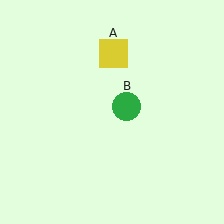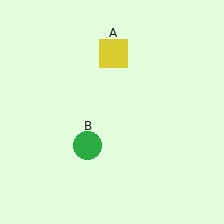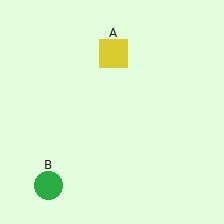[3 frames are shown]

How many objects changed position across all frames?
1 object changed position: green circle (object B).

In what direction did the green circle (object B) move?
The green circle (object B) moved down and to the left.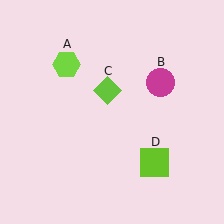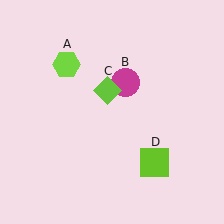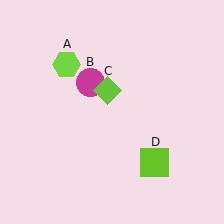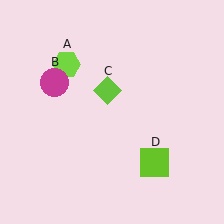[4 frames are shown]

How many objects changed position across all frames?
1 object changed position: magenta circle (object B).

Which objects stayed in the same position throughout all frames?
Lime hexagon (object A) and lime diamond (object C) and lime square (object D) remained stationary.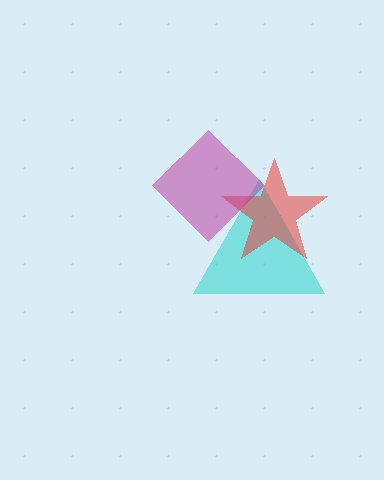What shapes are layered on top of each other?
The layered shapes are: a cyan triangle, a red star, a magenta diamond.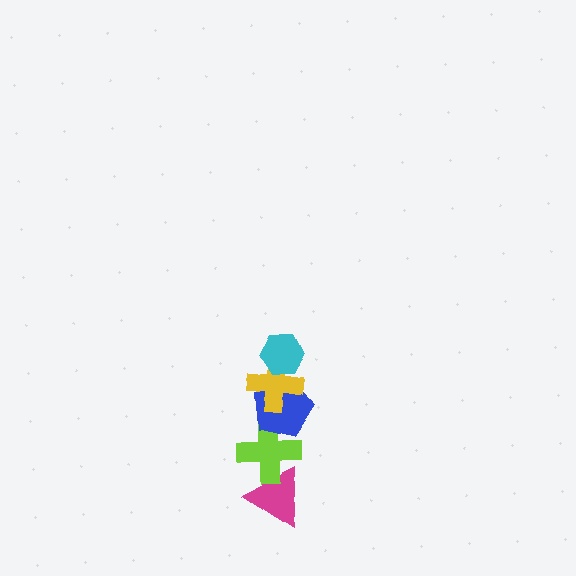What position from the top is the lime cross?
The lime cross is 4th from the top.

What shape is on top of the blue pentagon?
The yellow cross is on top of the blue pentagon.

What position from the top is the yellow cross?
The yellow cross is 2nd from the top.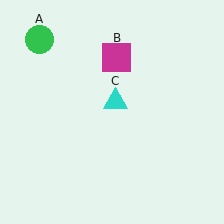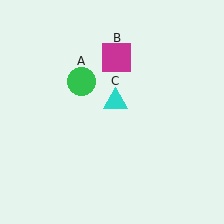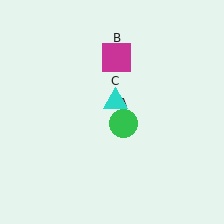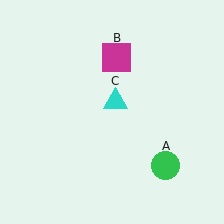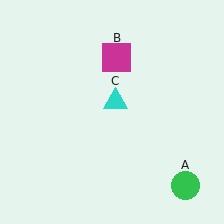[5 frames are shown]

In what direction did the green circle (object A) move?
The green circle (object A) moved down and to the right.